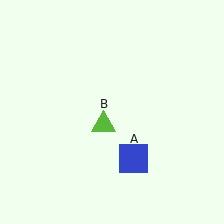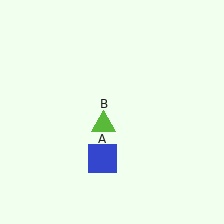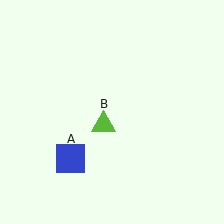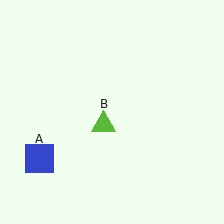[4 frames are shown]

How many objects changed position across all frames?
1 object changed position: blue square (object A).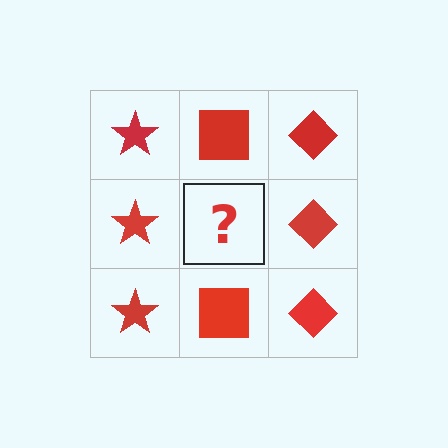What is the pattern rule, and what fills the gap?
The rule is that each column has a consistent shape. The gap should be filled with a red square.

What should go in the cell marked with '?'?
The missing cell should contain a red square.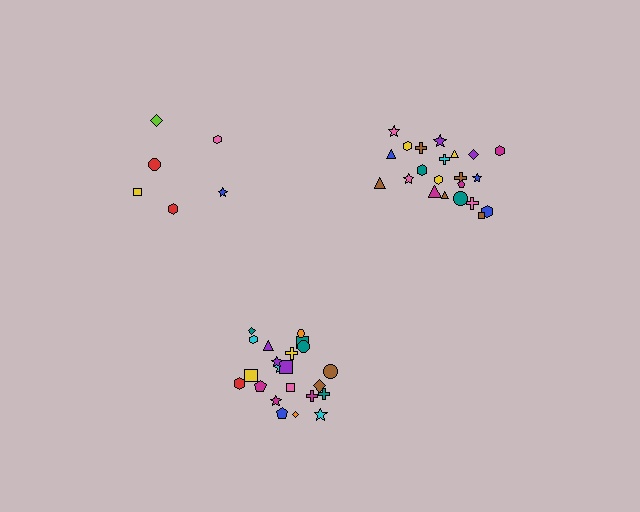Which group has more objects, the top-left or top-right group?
The top-right group.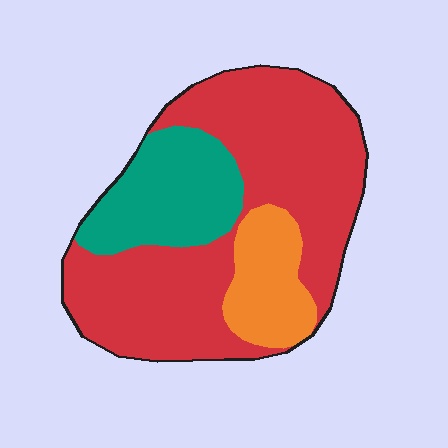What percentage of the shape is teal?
Teal takes up less than a quarter of the shape.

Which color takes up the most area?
Red, at roughly 65%.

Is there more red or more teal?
Red.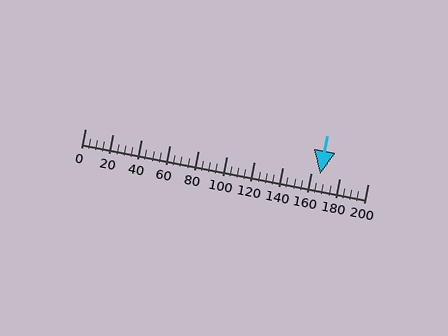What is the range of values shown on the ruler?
The ruler shows values from 0 to 200.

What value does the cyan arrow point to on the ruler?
The cyan arrow points to approximately 166.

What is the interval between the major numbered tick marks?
The major tick marks are spaced 20 units apart.